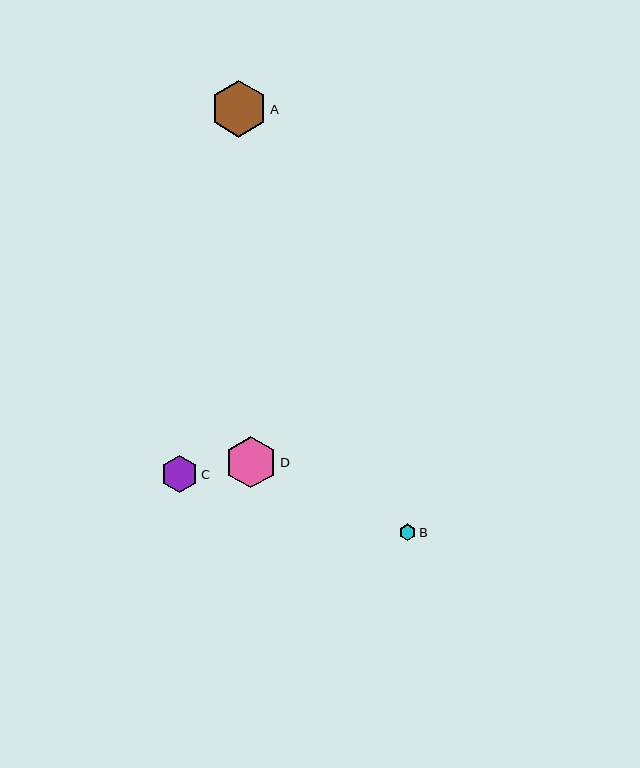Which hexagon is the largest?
Hexagon A is the largest with a size of approximately 57 pixels.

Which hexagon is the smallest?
Hexagon B is the smallest with a size of approximately 17 pixels.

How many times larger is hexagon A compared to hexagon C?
Hexagon A is approximately 1.5 times the size of hexagon C.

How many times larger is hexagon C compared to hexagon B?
Hexagon C is approximately 2.2 times the size of hexagon B.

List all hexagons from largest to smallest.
From largest to smallest: A, D, C, B.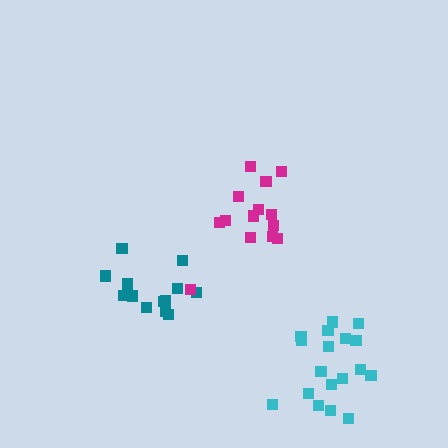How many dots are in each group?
Group 1: 13 dots, Group 2: 14 dots, Group 3: 18 dots (45 total).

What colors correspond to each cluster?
The clusters are colored: teal, magenta, cyan.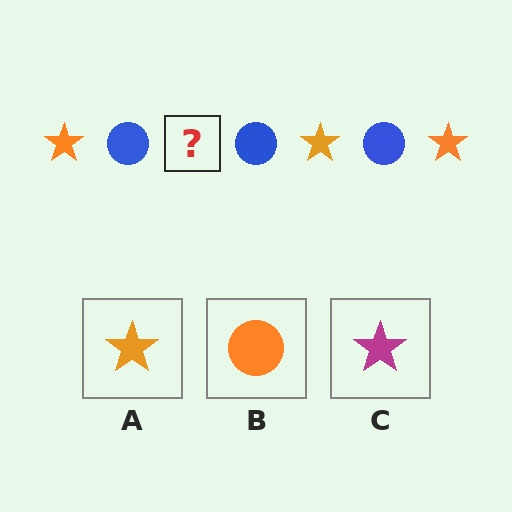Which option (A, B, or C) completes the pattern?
A.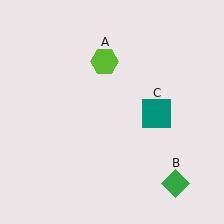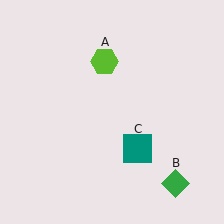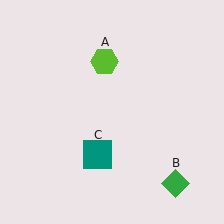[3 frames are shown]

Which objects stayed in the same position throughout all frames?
Lime hexagon (object A) and green diamond (object B) remained stationary.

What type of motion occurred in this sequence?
The teal square (object C) rotated clockwise around the center of the scene.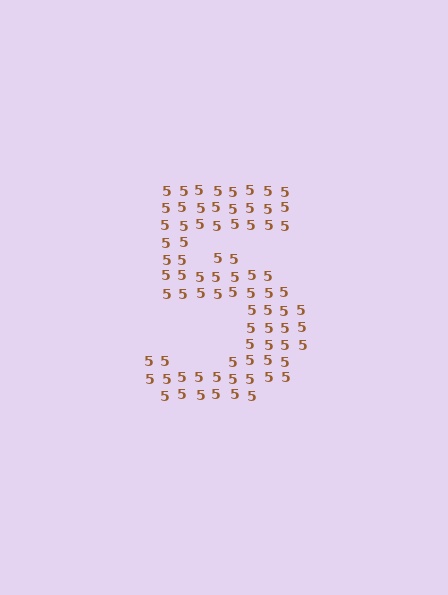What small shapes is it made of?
It is made of small digit 5's.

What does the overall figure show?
The overall figure shows the digit 5.